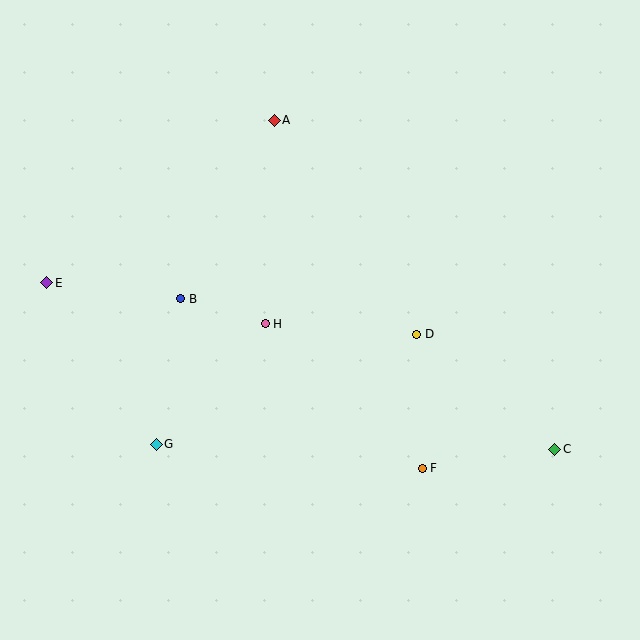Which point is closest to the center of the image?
Point H at (265, 324) is closest to the center.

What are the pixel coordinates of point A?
Point A is at (274, 120).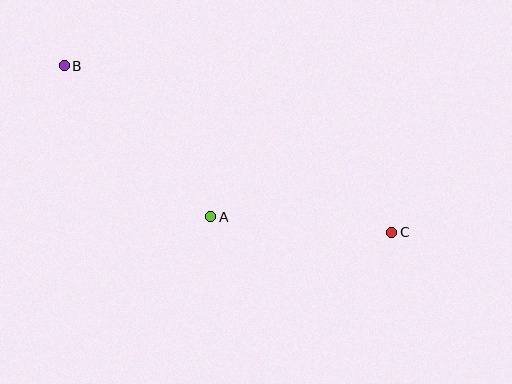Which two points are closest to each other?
Points A and C are closest to each other.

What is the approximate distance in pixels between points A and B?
The distance between A and B is approximately 210 pixels.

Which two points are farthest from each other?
Points B and C are farthest from each other.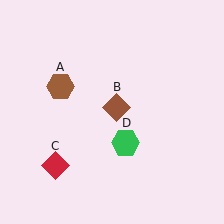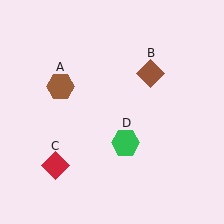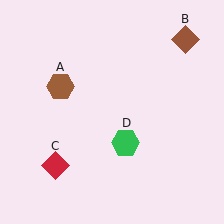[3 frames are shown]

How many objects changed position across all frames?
1 object changed position: brown diamond (object B).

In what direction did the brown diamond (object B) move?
The brown diamond (object B) moved up and to the right.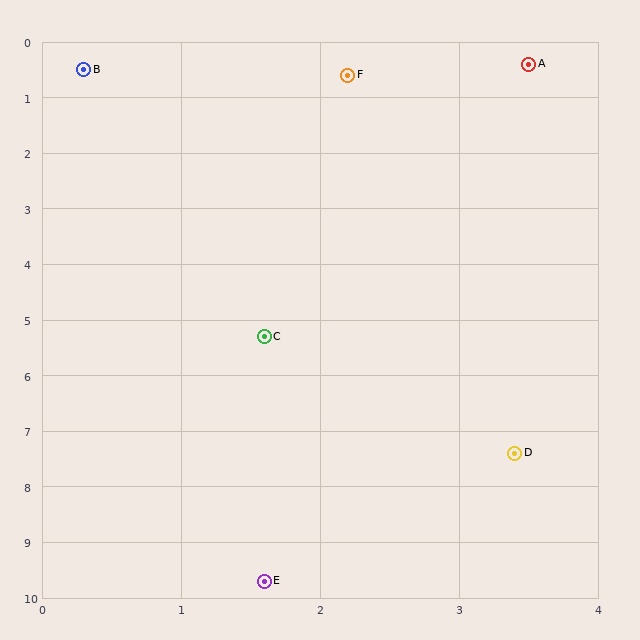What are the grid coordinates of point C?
Point C is at approximately (1.6, 5.3).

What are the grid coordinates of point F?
Point F is at approximately (2.2, 0.6).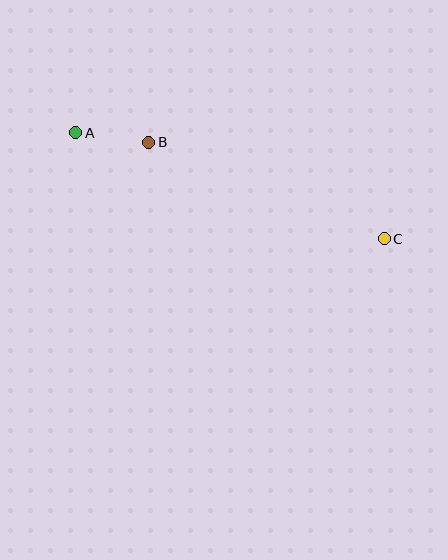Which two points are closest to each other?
Points A and B are closest to each other.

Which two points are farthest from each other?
Points A and C are farthest from each other.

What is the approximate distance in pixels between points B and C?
The distance between B and C is approximately 254 pixels.